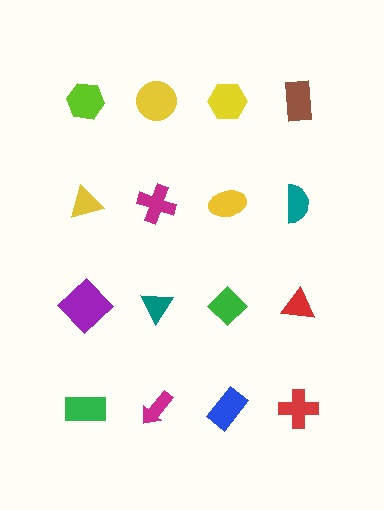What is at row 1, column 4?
A brown rectangle.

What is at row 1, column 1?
A lime hexagon.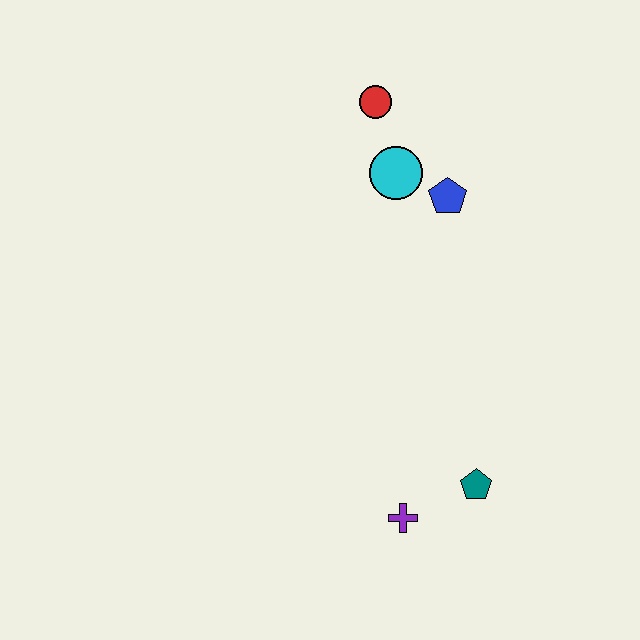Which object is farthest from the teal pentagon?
The red circle is farthest from the teal pentagon.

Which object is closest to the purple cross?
The teal pentagon is closest to the purple cross.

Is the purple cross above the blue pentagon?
No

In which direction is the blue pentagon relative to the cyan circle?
The blue pentagon is to the right of the cyan circle.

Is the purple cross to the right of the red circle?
Yes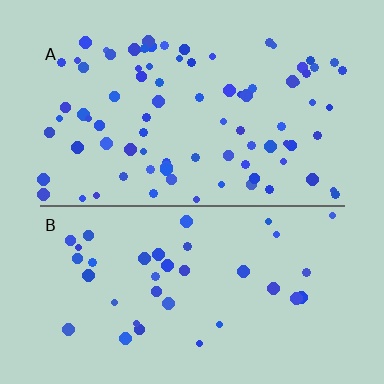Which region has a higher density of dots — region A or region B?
A (the top).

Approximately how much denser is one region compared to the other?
Approximately 2.2× — region A over region B.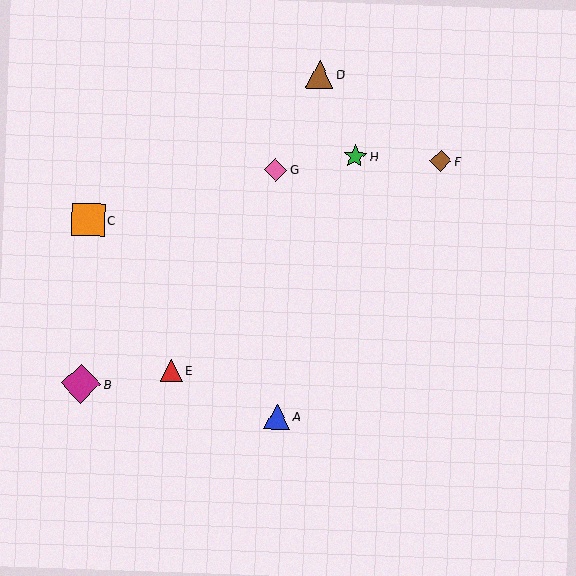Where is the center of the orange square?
The center of the orange square is at (88, 220).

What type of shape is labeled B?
Shape B is a magenta diamond.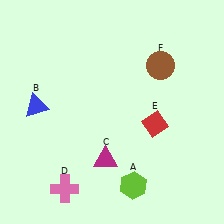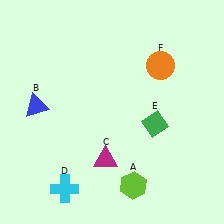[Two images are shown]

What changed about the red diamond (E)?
In Image 1, E is red. In Image 2, it changed to green.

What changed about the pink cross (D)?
In Image 1, D is pink. In Image 2, it changed to cyan.